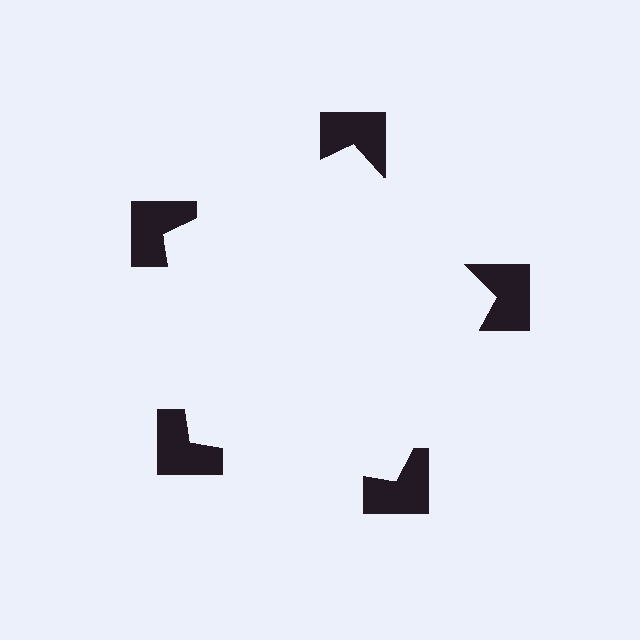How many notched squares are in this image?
There are 5 — one at each vertex of the illusory pentagon.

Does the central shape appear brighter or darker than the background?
It typically appears slightly brighter than the background, even though no actual brightness change is drawn.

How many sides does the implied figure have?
5 sides.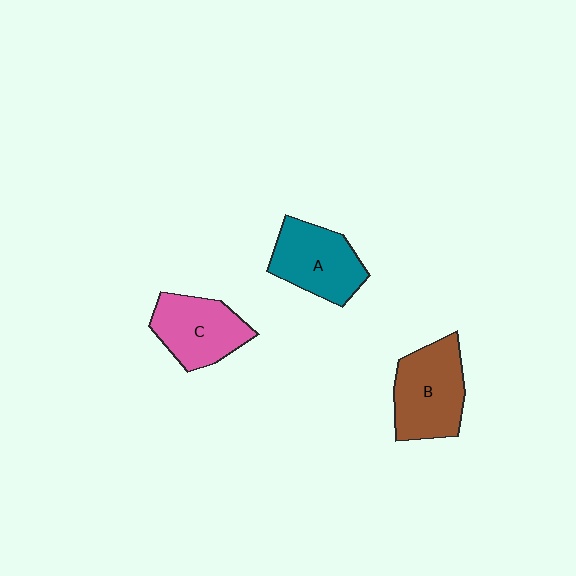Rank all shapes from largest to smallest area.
From largest to smallest: B (brown), A (teal), C (pink).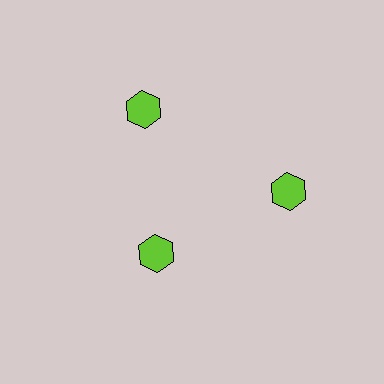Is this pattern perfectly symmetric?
No. The 3 lime hexagons are arranged in a ring, but one element near the 7 o'clock position is pulled inward toward the center, breaking the 3-fold rotational symmetry.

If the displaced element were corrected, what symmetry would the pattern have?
It would have 3-fold rotational symmetry — the pattern would map onto itself every 120 degrees.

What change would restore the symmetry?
The symmetry would be restored by moving it outward, back onto the ring so that all 3 hexagons sit at equal angles and equal distance from the center.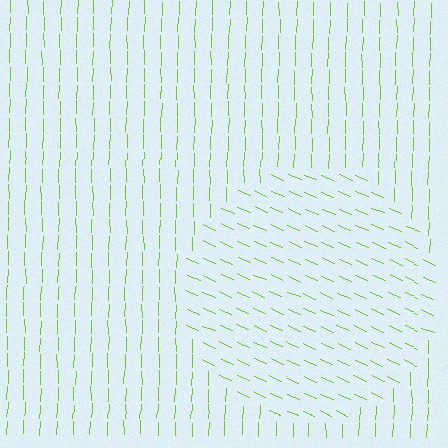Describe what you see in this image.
The image is filled with small lime line segments. A circle region in the image has lines oriented differently from the surrounding lines, creating a visible texture boundary.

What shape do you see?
I see a circle.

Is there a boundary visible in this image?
Yes, there is a texture boundary formed by a change in line orientation.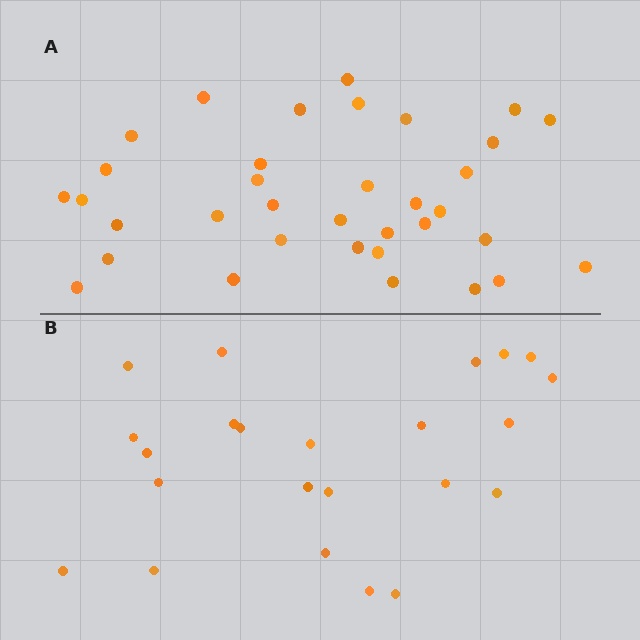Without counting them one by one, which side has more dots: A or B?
Region A (the top region) has more dots.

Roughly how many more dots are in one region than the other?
Region A has roughly 12 or so more dots than region B.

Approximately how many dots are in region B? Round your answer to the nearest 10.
About 20 dots. (The exact count is 23, which rounds to 20.)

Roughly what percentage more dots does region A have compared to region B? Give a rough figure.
About 50% more.